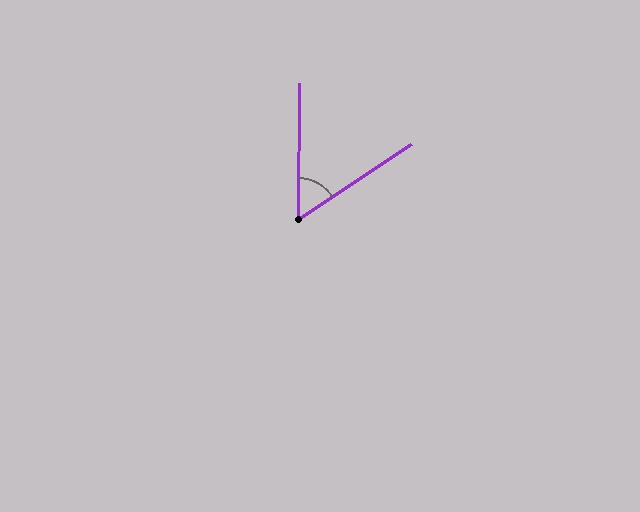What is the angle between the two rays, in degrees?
Approximately 56 degrees.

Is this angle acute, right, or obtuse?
It is acute.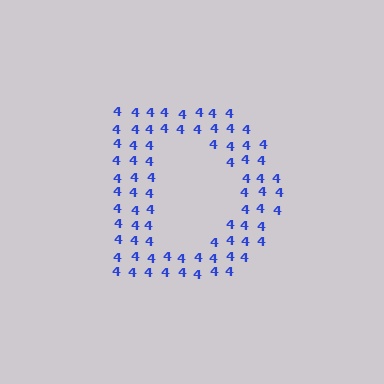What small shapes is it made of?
It is made of small digit 4's.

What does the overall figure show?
The overall figure shows the letter D.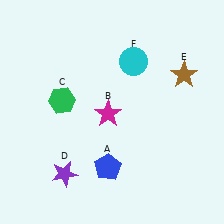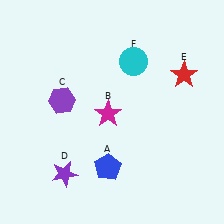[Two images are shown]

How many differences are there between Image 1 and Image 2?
There are 2 differences between the two images.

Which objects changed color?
C changed from green to purple. E changed from brown to red.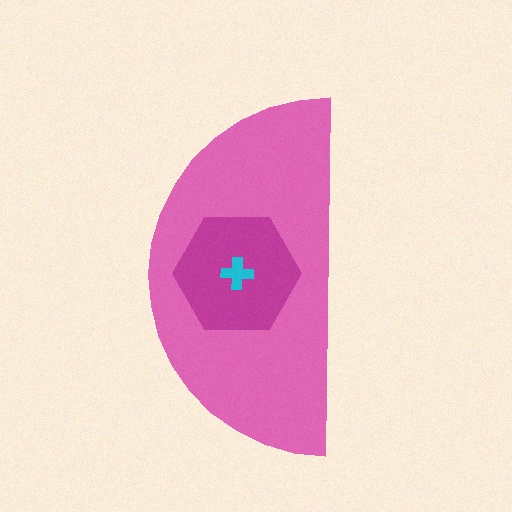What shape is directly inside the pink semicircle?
The magenta hexagon.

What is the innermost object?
The cyan cross.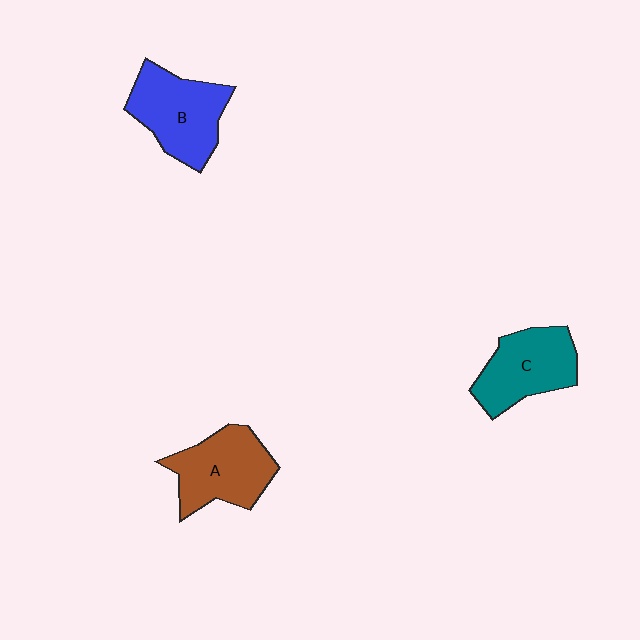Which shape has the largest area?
Shape B (blue).